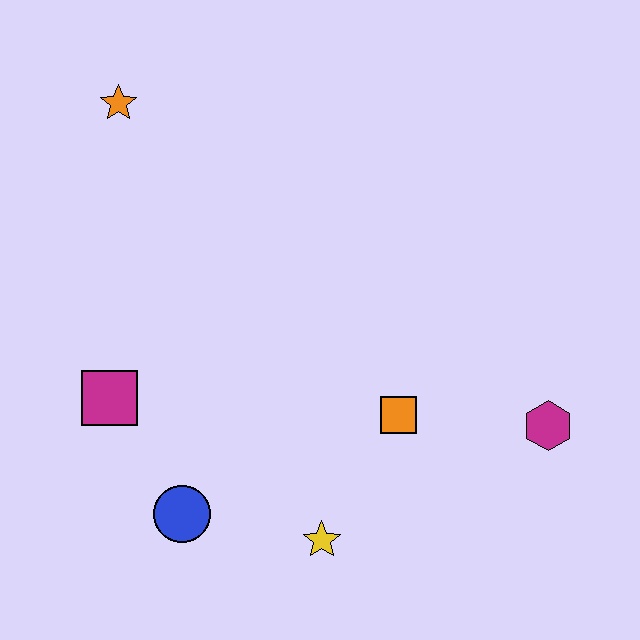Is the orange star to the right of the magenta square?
Yes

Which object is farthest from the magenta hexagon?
The orange star is farthest from the magenta hexagon.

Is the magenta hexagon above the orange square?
No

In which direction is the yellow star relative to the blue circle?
The yellow star is to the right of the blue circle.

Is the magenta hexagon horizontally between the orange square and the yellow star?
No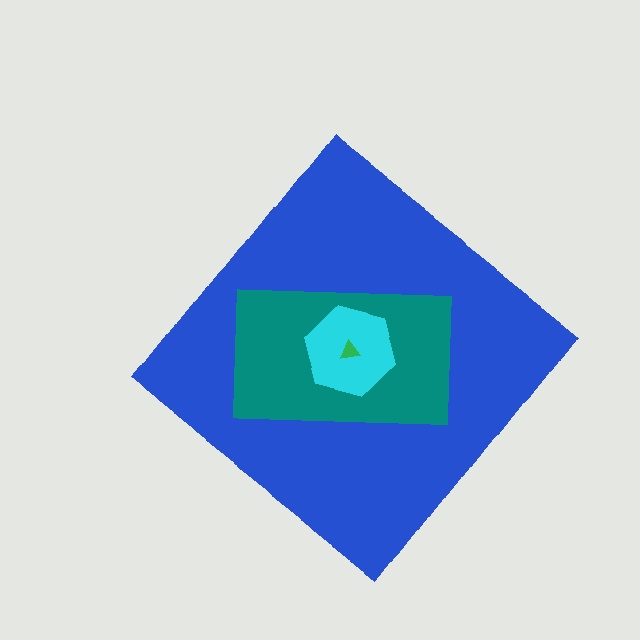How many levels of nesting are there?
4.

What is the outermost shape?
The blue diamond.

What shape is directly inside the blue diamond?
The teal rectangle.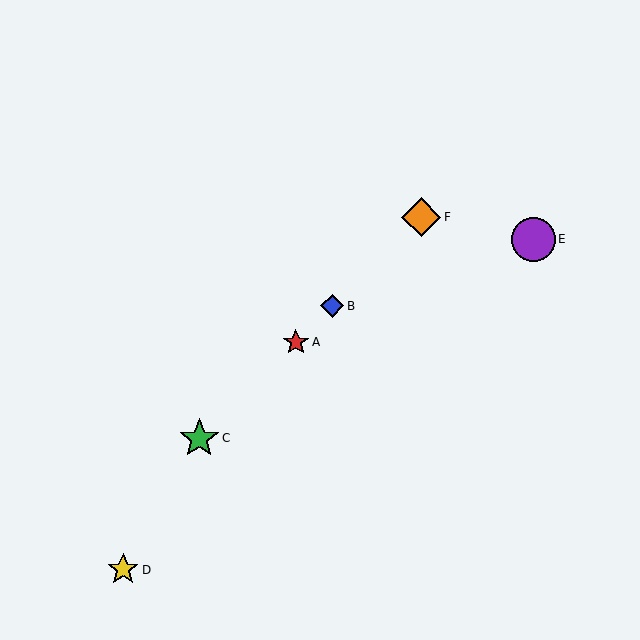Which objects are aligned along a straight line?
Objects A, B, C, F are aligned along a straight line.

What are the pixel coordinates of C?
Object C is at (199, 438).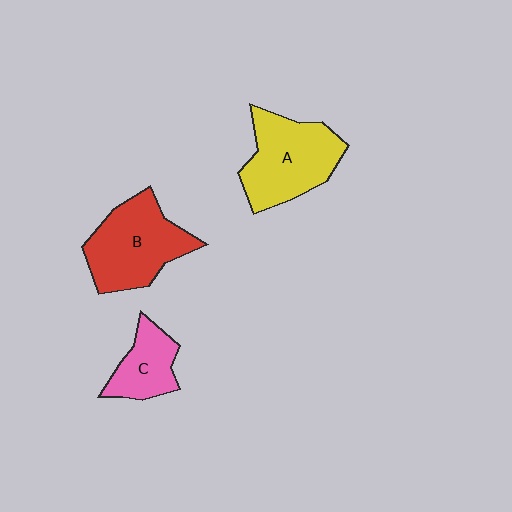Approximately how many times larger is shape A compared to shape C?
Approximately 1.8 times.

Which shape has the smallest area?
Shape C (pink).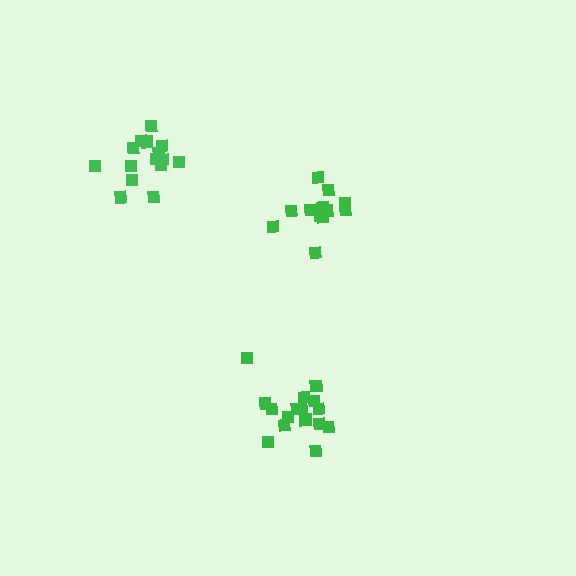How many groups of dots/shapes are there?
There are 3 groups.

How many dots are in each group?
Group 1: 16 dots, Group 2: 12 dots, Group 3: 15 dots (43 total).